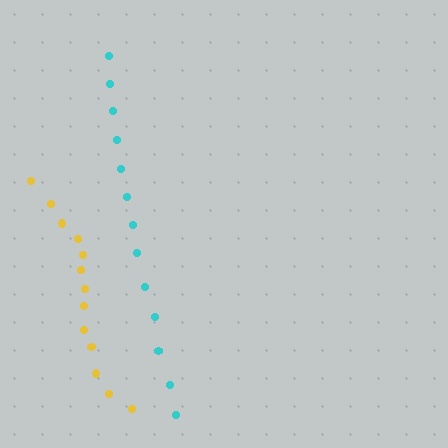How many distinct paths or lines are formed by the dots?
There are 2 distinct paths.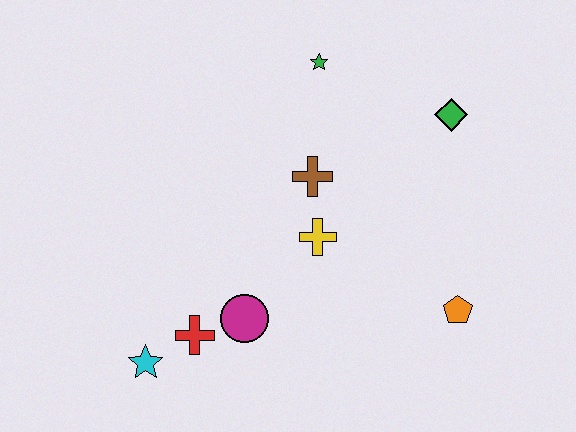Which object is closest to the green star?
The brown cross is closest to the green star.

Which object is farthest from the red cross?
The green diamond is farthest from the red cross.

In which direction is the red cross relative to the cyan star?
The red cross is to the right of the cyan star.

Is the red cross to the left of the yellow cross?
Yes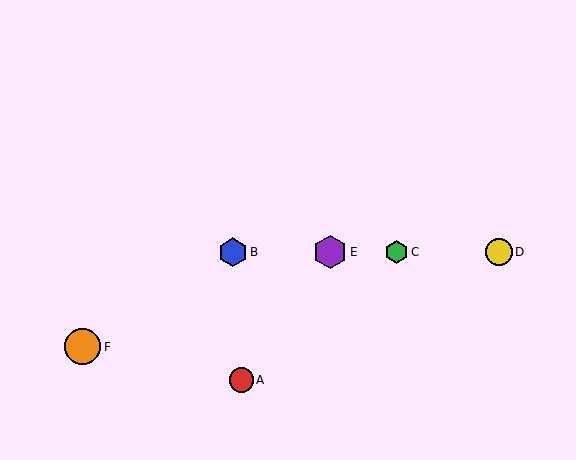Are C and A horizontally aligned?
No, C is at y≈252 and A is at y≈380.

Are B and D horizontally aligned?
Yes, both are at y≈252.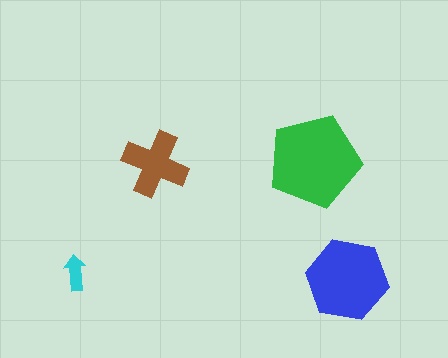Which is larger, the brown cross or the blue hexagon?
The blue hexagon.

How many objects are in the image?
There are 4 objects in the image.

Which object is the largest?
The green pentagon.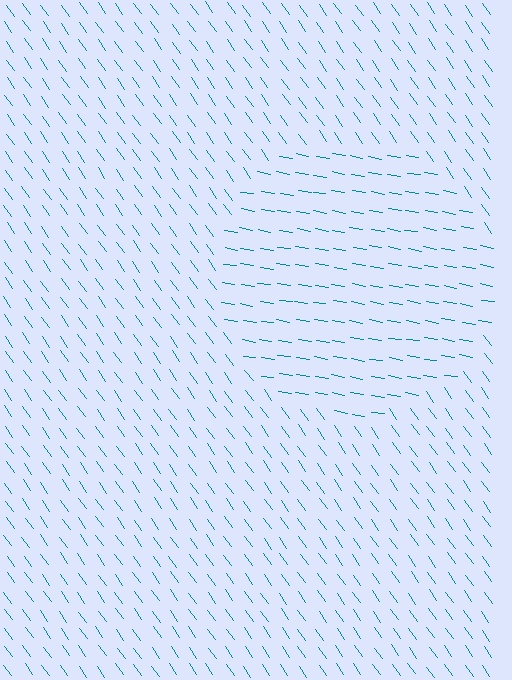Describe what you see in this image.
The image is filled with small teal line segments. A circle region in the image has lines oriented differently from the surrounding lines, creating a visible texture boundary.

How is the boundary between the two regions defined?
The boundary is defined purely by a change in line orientation (approximately 45 degrees difference). All lines are the same color and thickness.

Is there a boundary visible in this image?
Yes, there is a texture boundary formed by a change in line orientation.